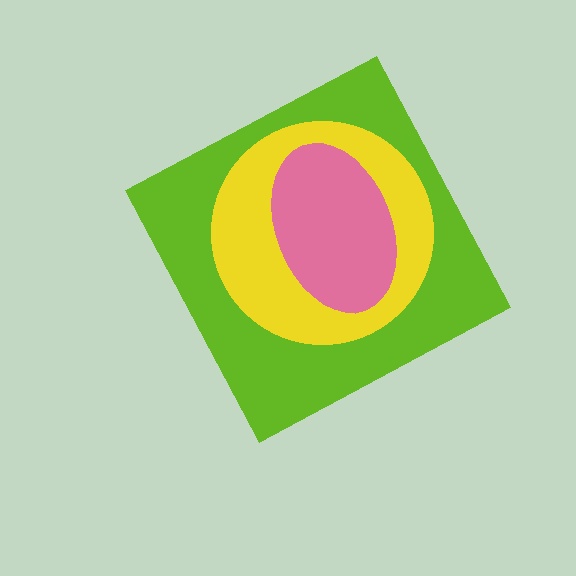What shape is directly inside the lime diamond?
The yellow circle.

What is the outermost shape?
The lime diamond.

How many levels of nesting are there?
3.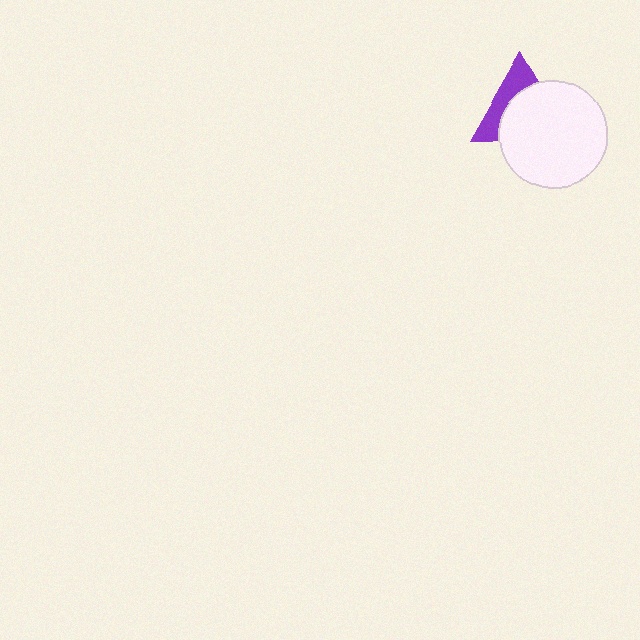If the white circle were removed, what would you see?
You would see the complete purple triangle.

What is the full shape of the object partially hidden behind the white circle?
The partially hidden object is a purple triangle.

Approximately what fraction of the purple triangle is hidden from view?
Roughly 61% of the purple triangle is hidden behind the white circle.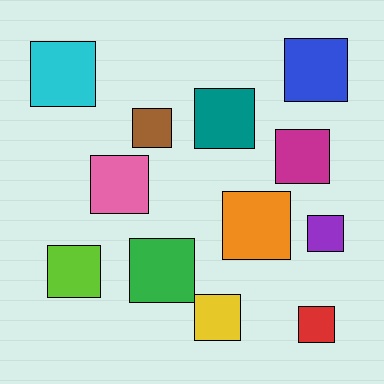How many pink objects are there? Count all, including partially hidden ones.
There is 1 pink object.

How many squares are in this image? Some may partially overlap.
There are 12 squares.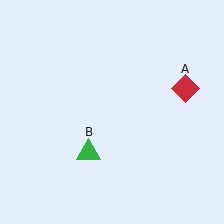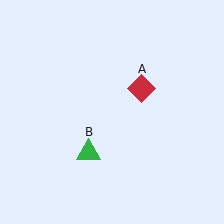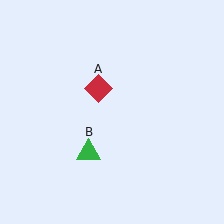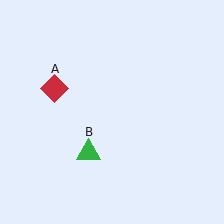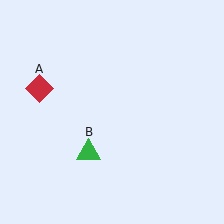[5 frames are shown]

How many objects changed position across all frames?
1 object changed position: red diamond (object A).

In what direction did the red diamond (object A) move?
The red diamond (object A) moved left.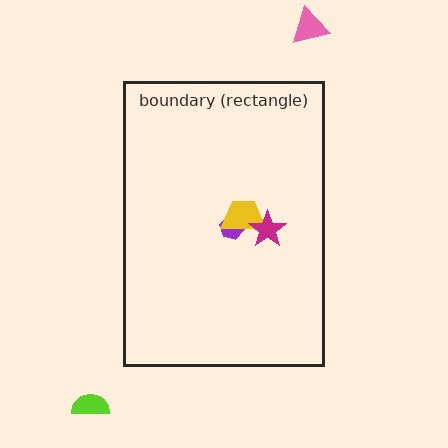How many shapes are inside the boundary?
3 inside, 2 outside.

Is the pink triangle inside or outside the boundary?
Outside.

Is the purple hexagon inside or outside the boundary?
Inside.